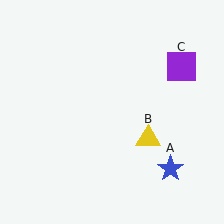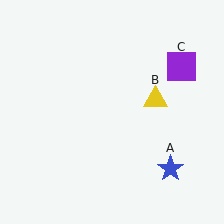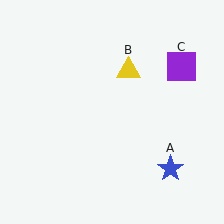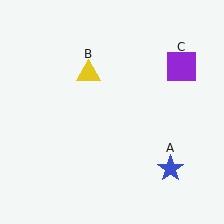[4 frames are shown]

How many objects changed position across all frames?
1 object changed position: yellow triangle (object B).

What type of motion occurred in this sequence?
The yellow triangle (object B) rotated counterclockwise around the center of the scene.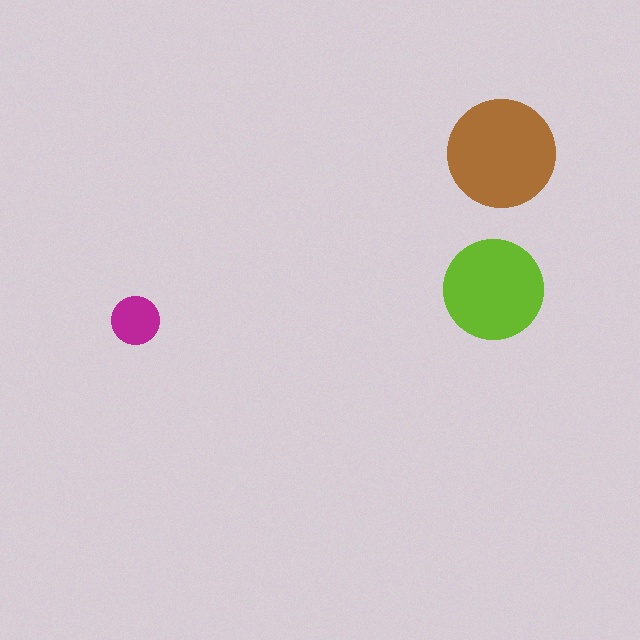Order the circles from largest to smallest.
the brown one, the lime one, the magenta one.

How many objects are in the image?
There are 3 objects in the image.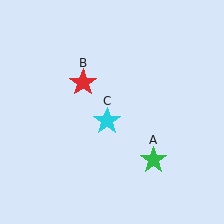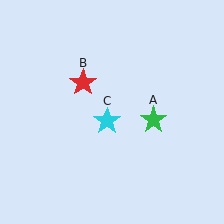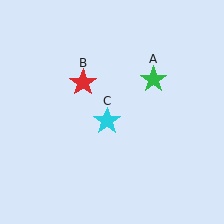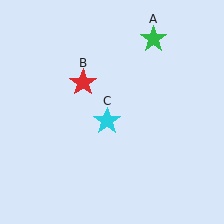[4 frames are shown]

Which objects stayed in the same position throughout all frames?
Red star (object B) and cyan star (object C) remained stationary.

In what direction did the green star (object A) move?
The green star (object A) moved up.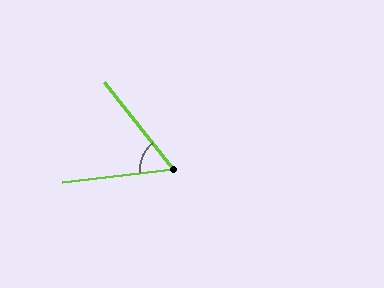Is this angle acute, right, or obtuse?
It is acute.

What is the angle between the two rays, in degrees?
Approximately 58 degrees.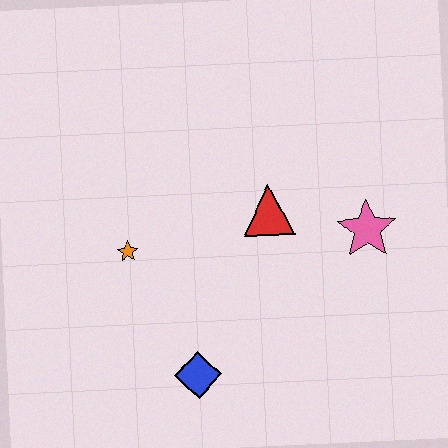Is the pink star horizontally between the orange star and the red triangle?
No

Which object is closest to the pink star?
The red triangle is closest to the pink star.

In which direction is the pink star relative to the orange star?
The pink star is to the right of the orange star.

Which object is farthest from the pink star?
The orange star is farthest from the pink star.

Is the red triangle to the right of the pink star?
No